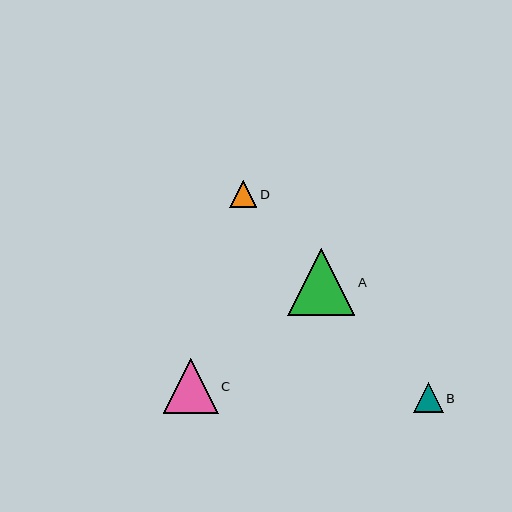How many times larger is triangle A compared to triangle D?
Triangle A is approximately 2.5 times the size of triangle D.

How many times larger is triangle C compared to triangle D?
Triangle C is approximately 2.0 times the size of triangle D.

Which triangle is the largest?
Triangle A is the largest with a size of approximately 67 pixels.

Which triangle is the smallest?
Triangle D is the smallest with a size of approximately 27 pixels.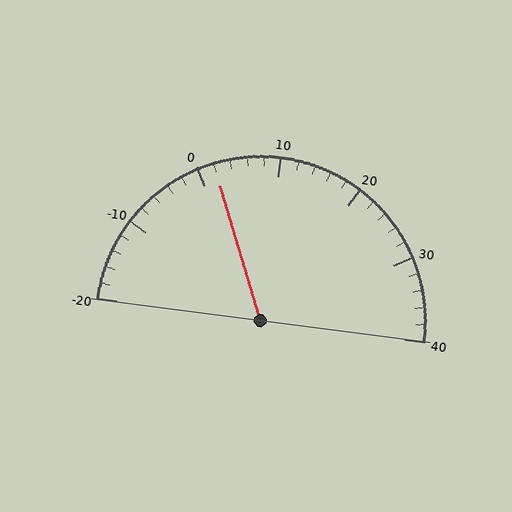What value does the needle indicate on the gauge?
The needle indicates approximately 2.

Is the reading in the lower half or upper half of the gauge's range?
The reading is in the lower half of the range (-20 to 40).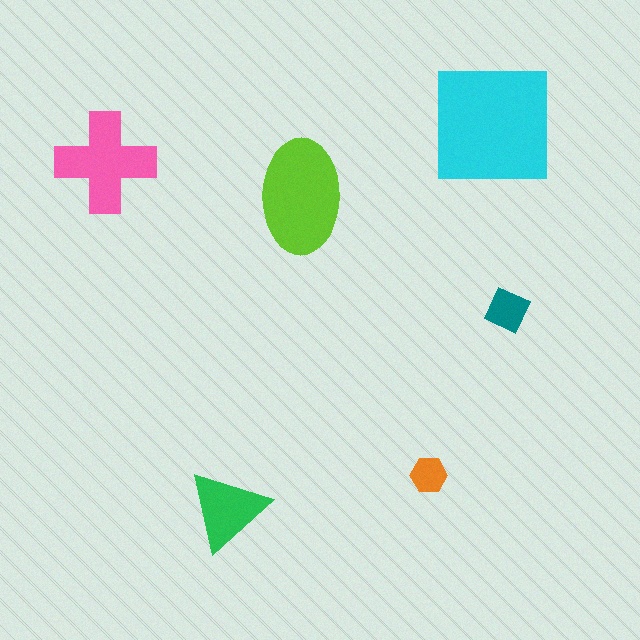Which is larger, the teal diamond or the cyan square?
The cyan square.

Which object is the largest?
The cyan square.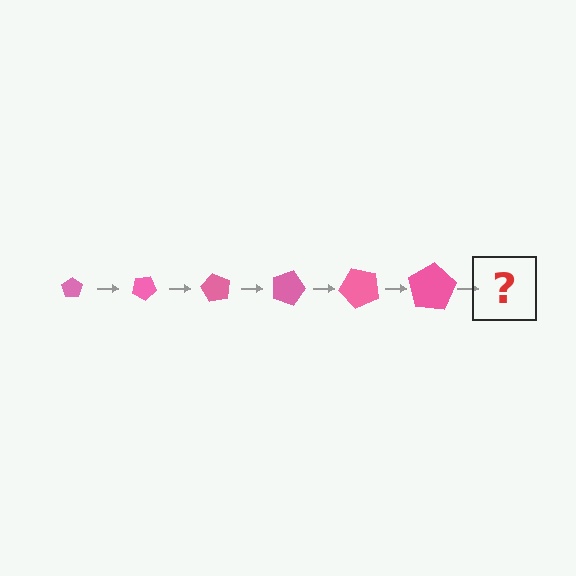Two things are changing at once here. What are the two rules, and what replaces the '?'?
The two rules are that the pentagon grows larger each step and it rotates 30 degrees each step. The '?' should be a pentagon, larger than the previous one and rotated 180 degrees from the start.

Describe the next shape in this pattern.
It should be a pentagon, larger than the previous one and rotated 180 degrees from the start.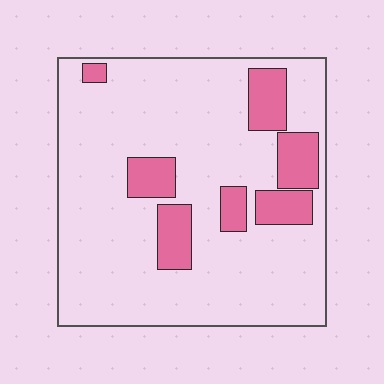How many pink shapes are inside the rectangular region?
7.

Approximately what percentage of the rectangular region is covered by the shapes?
Approximately 20%.